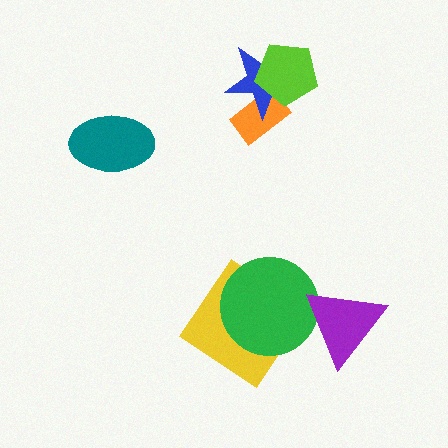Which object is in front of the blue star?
The lime pentagon is in front of the blue star.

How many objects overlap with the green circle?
2 objects overlap with the green circle.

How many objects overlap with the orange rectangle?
2 objects overlap with the orange rectangle.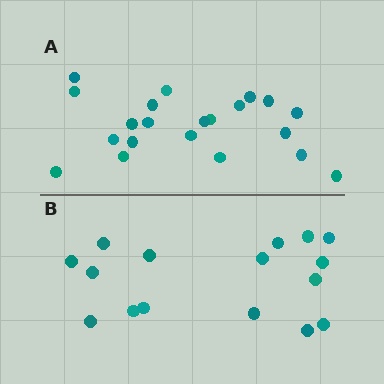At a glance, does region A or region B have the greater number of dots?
Region A (the top region) has more dots.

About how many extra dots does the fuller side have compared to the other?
Region A has about 5 more dots than region B.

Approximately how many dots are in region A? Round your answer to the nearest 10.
About 20 dots. (The exact count is 21, which rounds to 20.)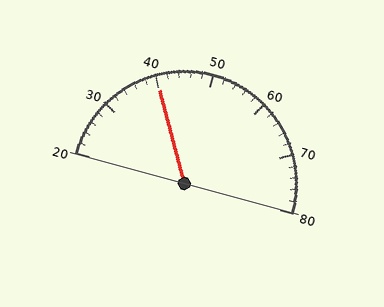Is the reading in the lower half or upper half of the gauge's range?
The reading is in the lower half of the range (20 to 80).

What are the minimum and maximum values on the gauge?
The gauge ranges from 20 to 80.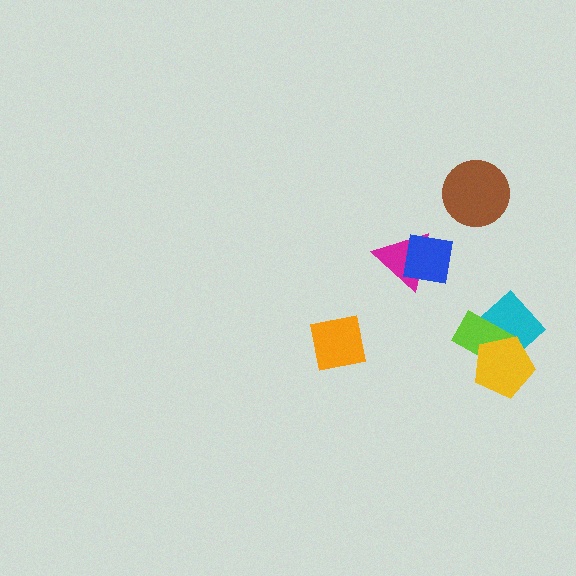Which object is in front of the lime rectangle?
The yellow pentagon is in front of the lime rectangle.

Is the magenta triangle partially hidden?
Yes, it is partially covered by another shape.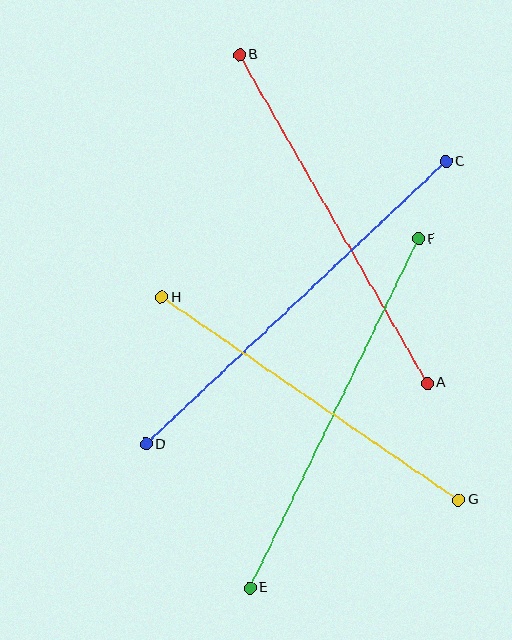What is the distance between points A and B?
The distance is approximately 378 pixels.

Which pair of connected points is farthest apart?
Points C and D are farthest apart.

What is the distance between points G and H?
The distance is approximately 360 pixels.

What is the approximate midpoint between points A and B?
The midpoint is at approximately (334, 219) pixels.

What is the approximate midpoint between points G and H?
The midpoint is at approximately (310, 399) pixels.